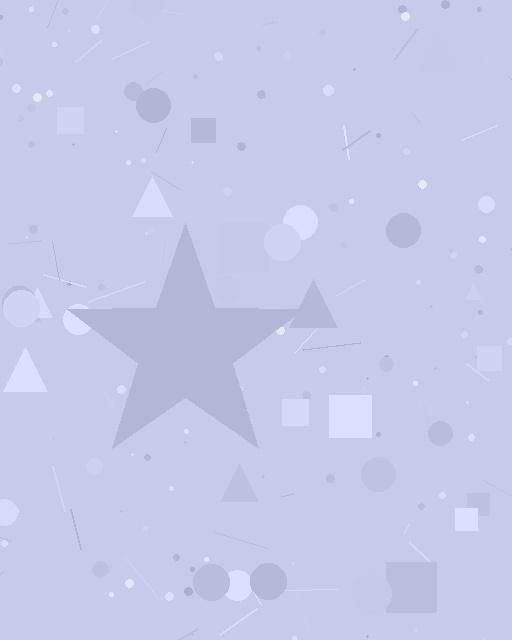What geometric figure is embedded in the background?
A star is embedded in the background.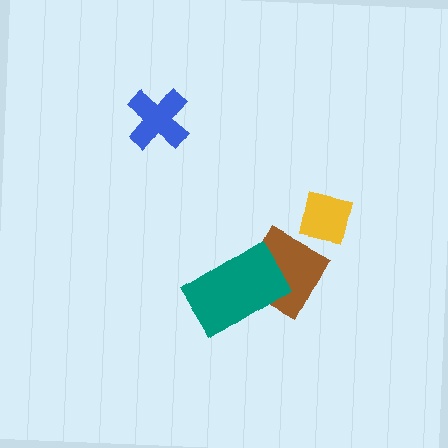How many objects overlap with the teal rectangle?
1 object overlaps with the teal rectangle.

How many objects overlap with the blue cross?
0 objects overlap with the blue cross.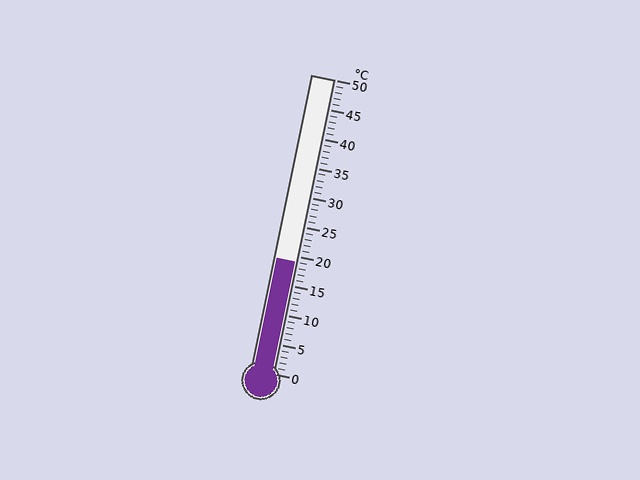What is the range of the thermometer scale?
The thermometer scale ranges from 0°C to 50°C.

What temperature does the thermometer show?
The thermometer shows approximately 19°C.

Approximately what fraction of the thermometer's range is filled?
The thermometer is filled to approximately 40% of its range.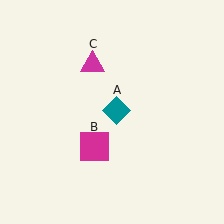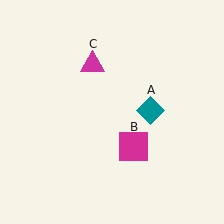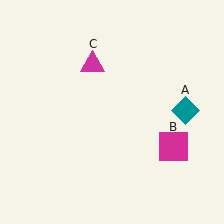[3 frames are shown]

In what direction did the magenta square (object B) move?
The magenta square (object B) moved right.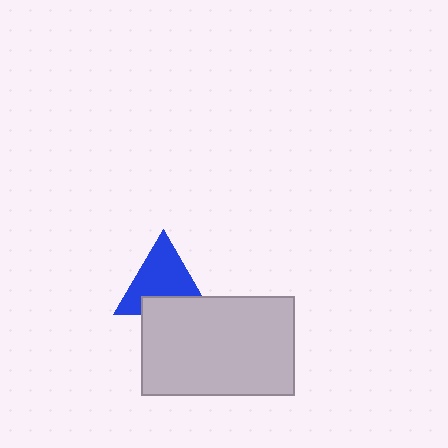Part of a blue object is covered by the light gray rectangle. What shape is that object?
It is a triangle.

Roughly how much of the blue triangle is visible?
Most of it is visible (roughly 70%).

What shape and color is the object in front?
The object in front is a light gray rectangle.